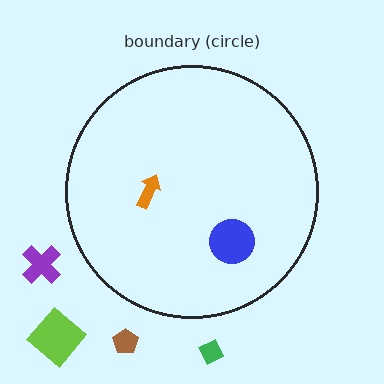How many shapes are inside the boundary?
2 inside, 4 outside.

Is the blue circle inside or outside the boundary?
Inside.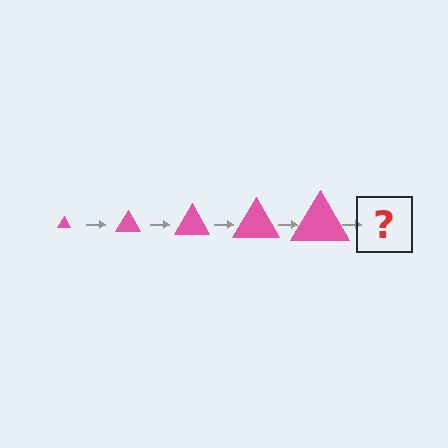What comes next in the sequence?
The next element should be a pink triangle, larger than the previous one.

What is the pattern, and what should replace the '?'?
The pattern is that the triangle gets progressively larger each step. The '?' should be a pink triangle, larger than the previous one.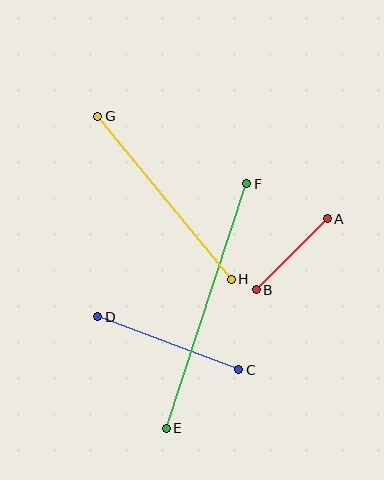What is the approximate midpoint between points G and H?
The midpoint is at approximately (164, 198) pixels.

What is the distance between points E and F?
The distance is approximately 257 pixels.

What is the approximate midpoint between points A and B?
The midpoint is at approximately (292, 254) pixels.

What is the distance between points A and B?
The distance is approximately 100 pixels.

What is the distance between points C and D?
The distance is approximately 151 pixels.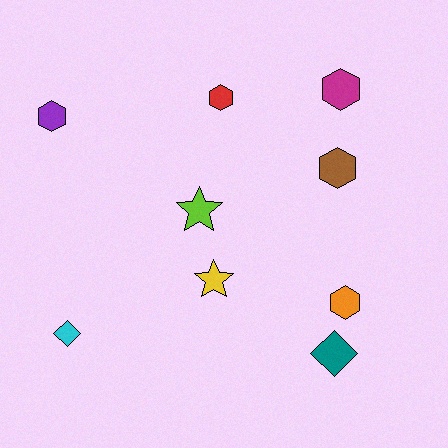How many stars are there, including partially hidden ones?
There are 2 stars.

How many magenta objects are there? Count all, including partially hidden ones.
There is 1 magenta object.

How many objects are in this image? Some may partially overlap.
There are 9 objects.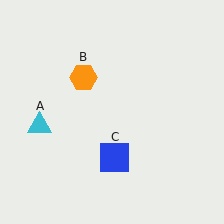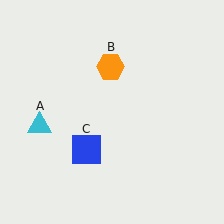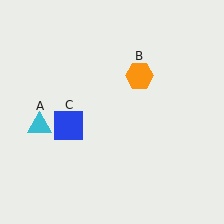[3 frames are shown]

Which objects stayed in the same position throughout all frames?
Cyan triangle (object A) remained stationary.